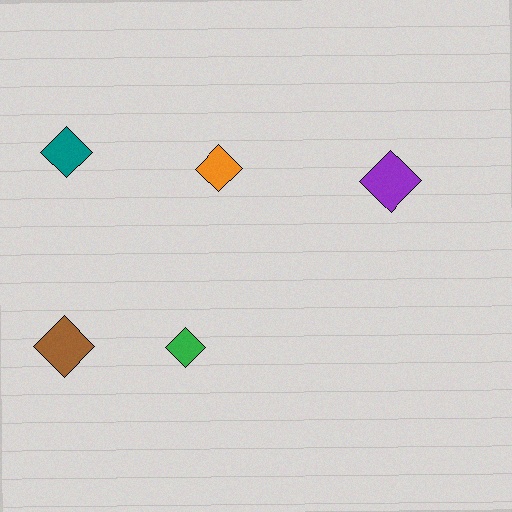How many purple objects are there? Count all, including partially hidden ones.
There is 1 purple object.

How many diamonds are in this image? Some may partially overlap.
There are 5 diamonds.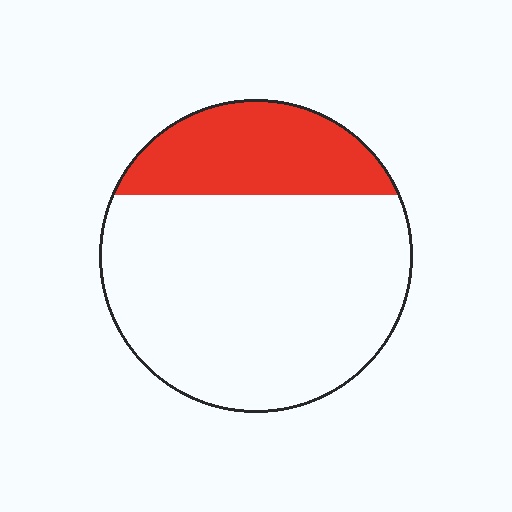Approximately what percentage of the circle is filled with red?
Approximately 25%.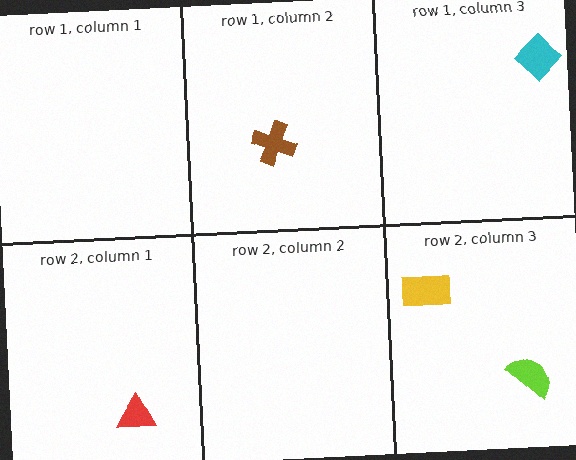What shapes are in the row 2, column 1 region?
The red triangle.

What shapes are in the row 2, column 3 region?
The yellow rectangle, the lime semicircle.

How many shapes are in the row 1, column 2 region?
1.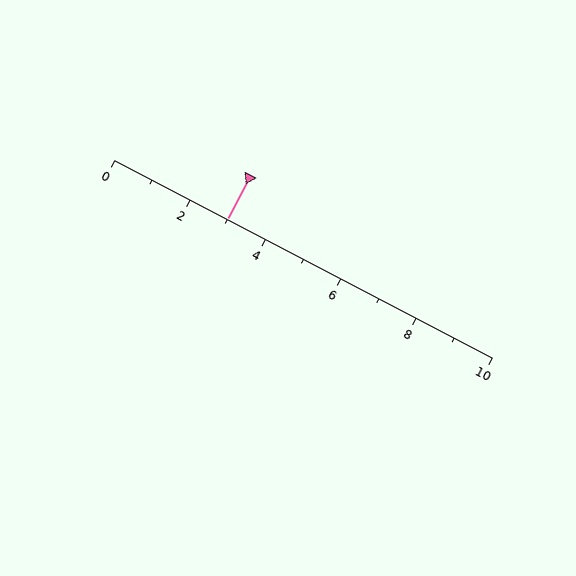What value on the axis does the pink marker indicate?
The marker indicates approximately 3.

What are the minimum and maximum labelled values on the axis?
The axis runs from 0 to 10.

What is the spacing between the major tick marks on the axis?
The major ticks are spaced 2 apart.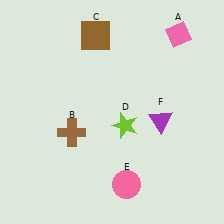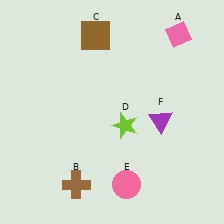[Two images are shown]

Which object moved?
The brown cross (B) moved down.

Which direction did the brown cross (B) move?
The brown cross (B) moved down.